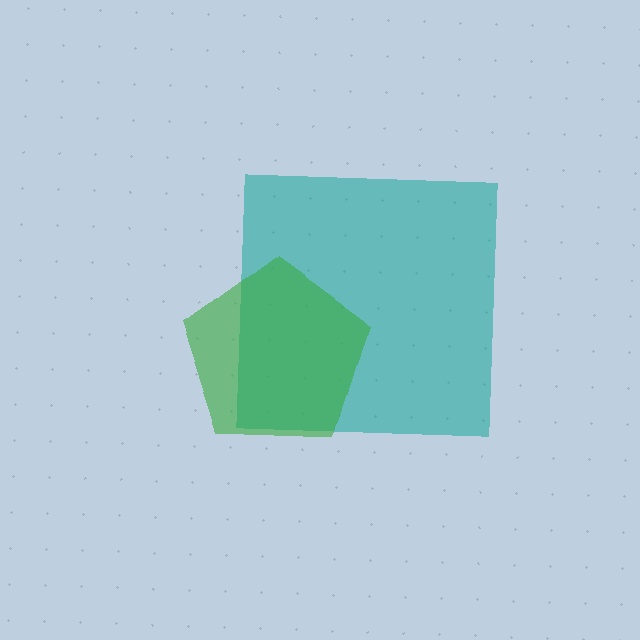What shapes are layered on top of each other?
The layered shapes are: a teal square, a green pentagon.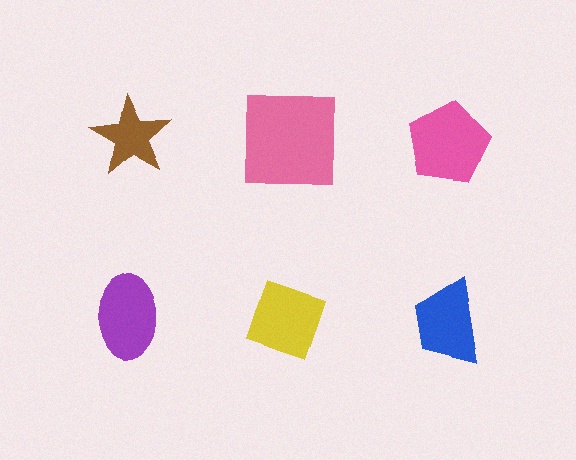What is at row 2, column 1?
A purple ellipse.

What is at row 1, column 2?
A pink square.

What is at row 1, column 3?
A pink pentagon.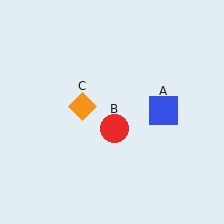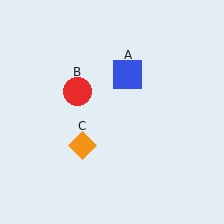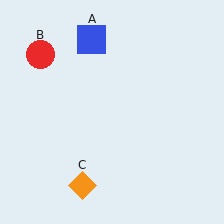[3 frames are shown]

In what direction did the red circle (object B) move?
The red circle (object B) moved up and to the left.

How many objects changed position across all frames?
3 objects changed position: blue square (object A), red circle (object B), orange diamond (object C).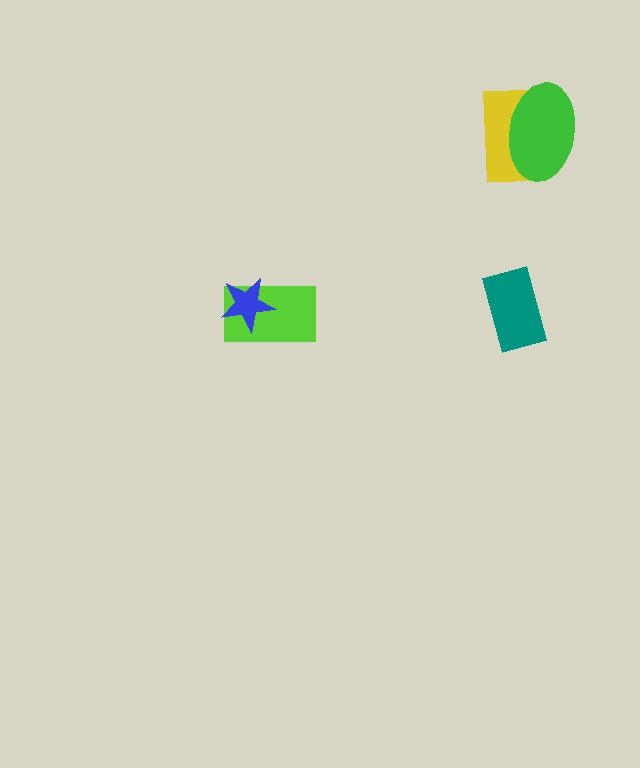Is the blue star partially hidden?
No, no other shape covers it.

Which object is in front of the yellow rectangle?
The green ellipse is in front of the yellow rectangle.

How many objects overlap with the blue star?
1 object overlaps with the blue star.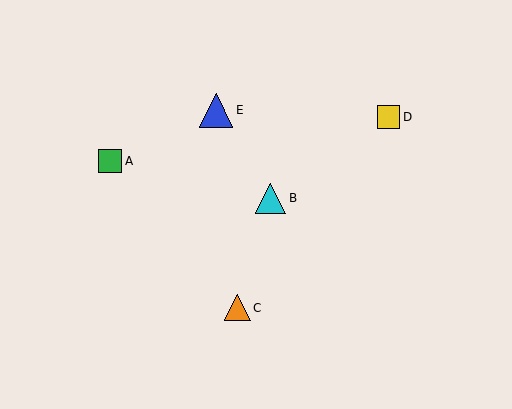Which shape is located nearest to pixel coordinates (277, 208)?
The cyan triangle (labeled B) at (270, 198) is nearest to that location.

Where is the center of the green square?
The center of the green square is at (110, 161).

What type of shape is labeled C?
Shape C is an orange triangle.